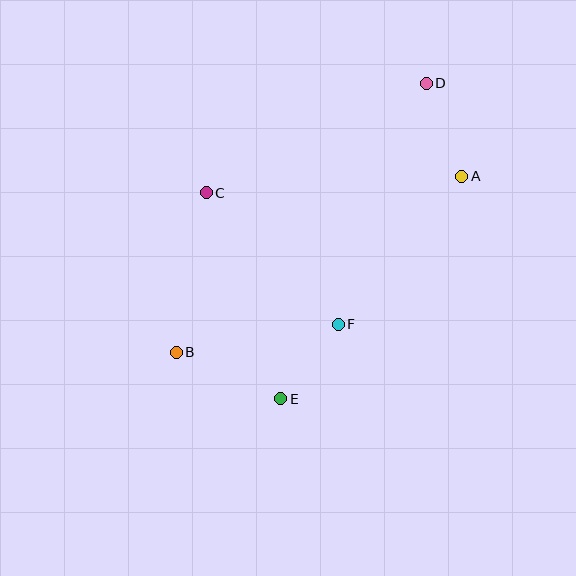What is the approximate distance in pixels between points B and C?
The distance between B and C is approximately 162 pixels.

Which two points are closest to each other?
Points E and F are closest to each other.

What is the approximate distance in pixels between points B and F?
The distance between B and F is approximately 164 pixels.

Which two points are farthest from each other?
Points B and D are farthest from each other.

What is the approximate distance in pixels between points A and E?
The distance between A and E is approximately 287 pixels.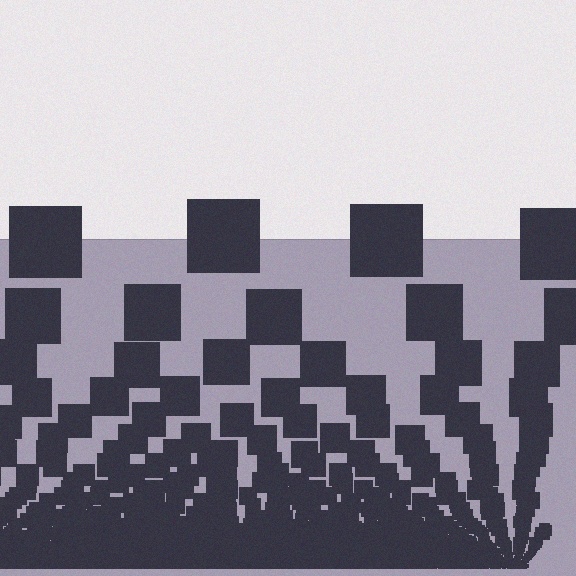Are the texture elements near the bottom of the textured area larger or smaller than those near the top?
Smaller. The gradient is inverted — elements near the bottom are smaller and denser.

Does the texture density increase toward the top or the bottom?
Density increases toward the bottom.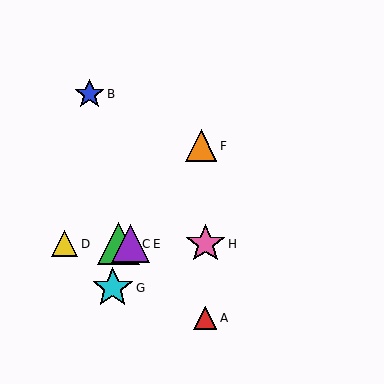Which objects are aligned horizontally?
Objects C, D, E, H are aligned horizontally.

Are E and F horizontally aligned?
No, E is at y≈244 and F is at y≈146.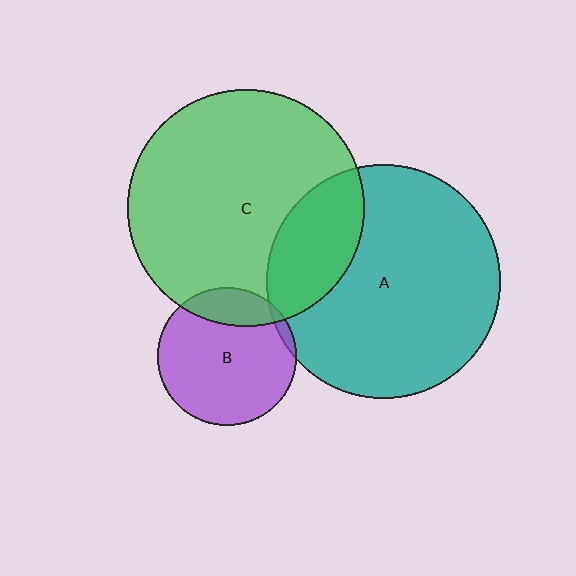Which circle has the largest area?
Circle C (green).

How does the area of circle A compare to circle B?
Approximately 2.8 times.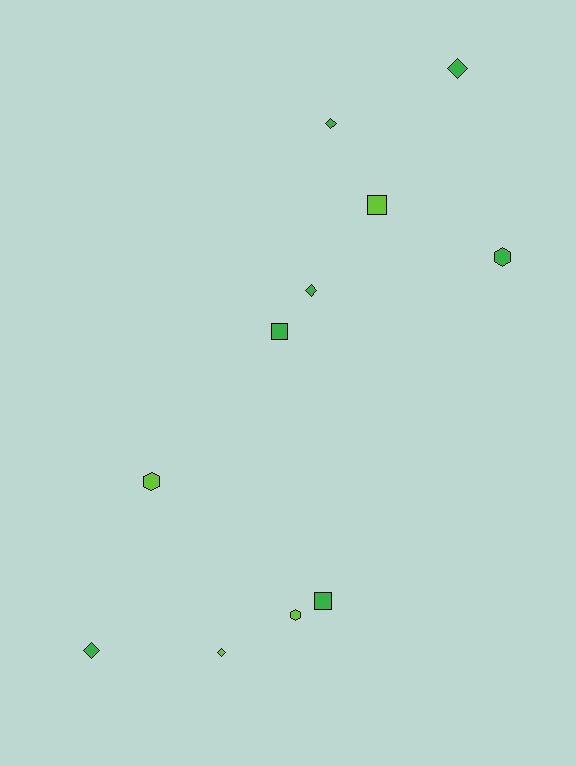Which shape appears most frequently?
Diamond, with 5 objects.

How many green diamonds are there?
There are 4 green diamonds.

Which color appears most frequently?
Green, with 7 objects.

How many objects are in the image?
There are 11 objects.